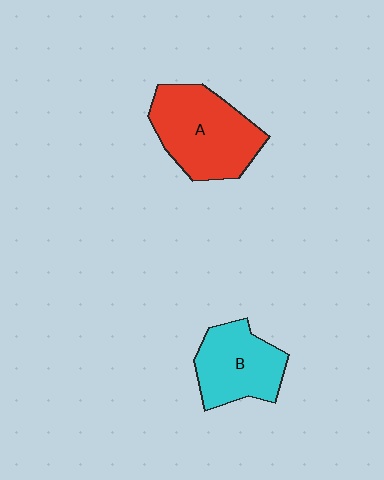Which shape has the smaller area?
Shape B (cyan).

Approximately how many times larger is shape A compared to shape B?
Approximately 1.3 times.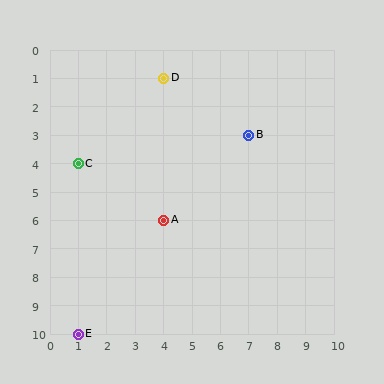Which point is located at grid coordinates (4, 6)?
Point A is at (4, 6).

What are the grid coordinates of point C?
Point C is at grid coordinates (1, 4).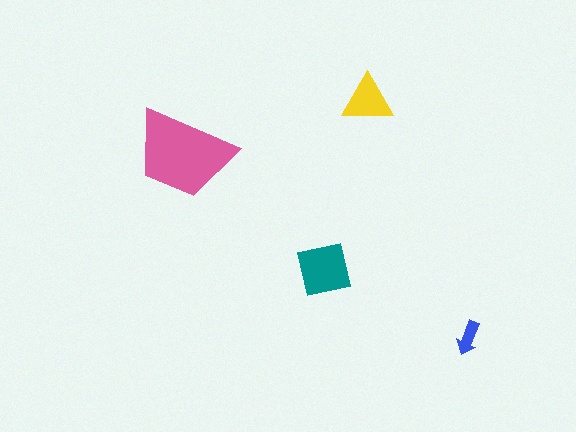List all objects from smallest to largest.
The blue arrow, the yellow triangle, the teal square, the pink trapezoid.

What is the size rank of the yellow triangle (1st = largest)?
3rd.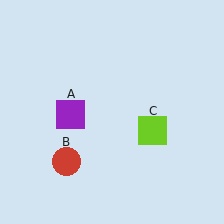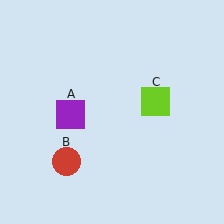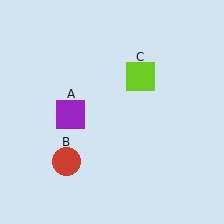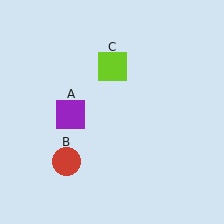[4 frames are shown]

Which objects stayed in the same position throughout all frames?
Purple square (object A) and red circle (object B) remained stationary.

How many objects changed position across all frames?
1 object changed position: lime square (object C).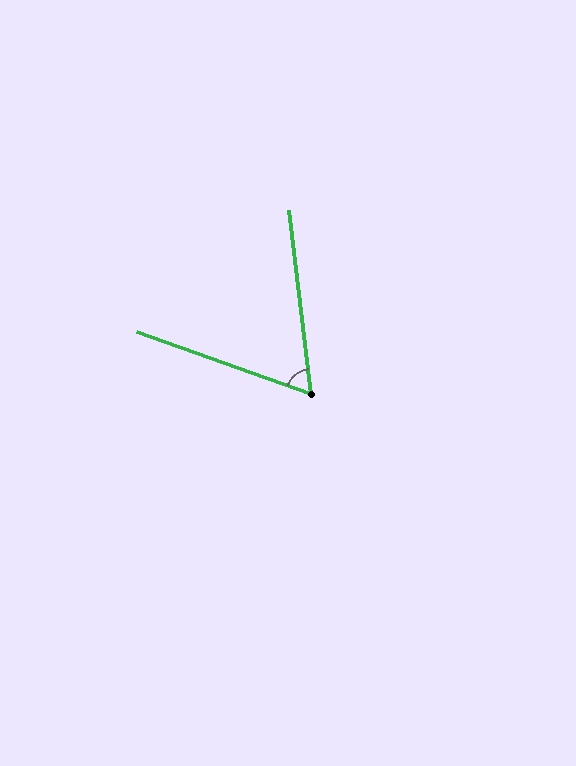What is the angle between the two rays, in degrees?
Approximately 63 degrees.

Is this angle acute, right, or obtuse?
It is acute.